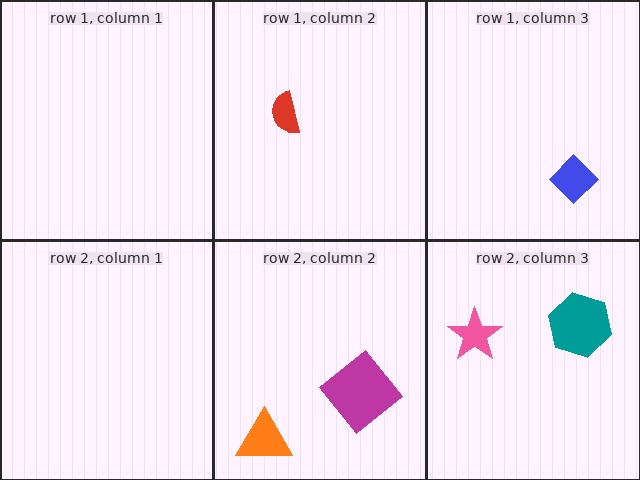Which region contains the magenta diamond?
The row 2, column 2 region.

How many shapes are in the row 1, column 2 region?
1.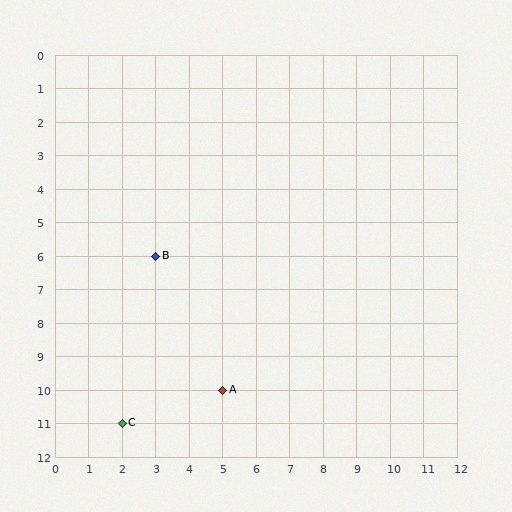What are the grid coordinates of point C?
Point C is at grid coordinates (2, 11).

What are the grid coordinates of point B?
Point B is at grid coordinates (3, 6).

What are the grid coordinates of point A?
Point A is at grid coordinates (5, 10).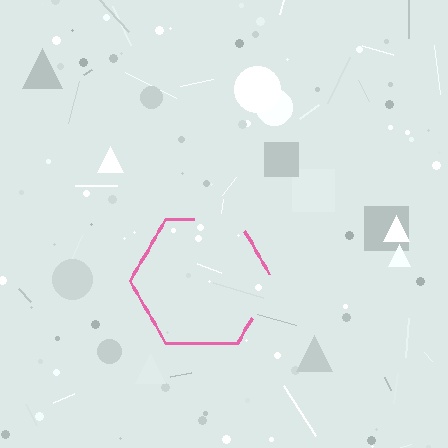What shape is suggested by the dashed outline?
The dashed outline suggests a hexagon.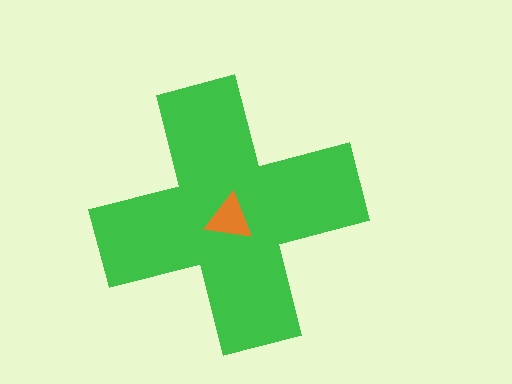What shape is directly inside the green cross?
The orange triangle.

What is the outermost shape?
The green cross.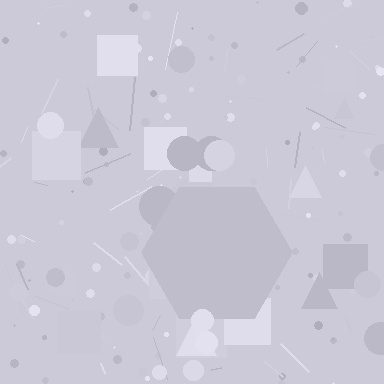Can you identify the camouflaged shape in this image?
The camouflaged shape is a hexagon.